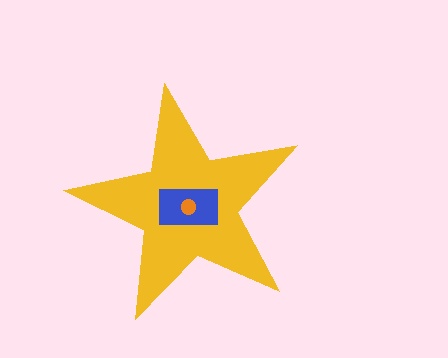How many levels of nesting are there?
3.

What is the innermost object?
The orange circle.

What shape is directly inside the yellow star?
The blue rectangle.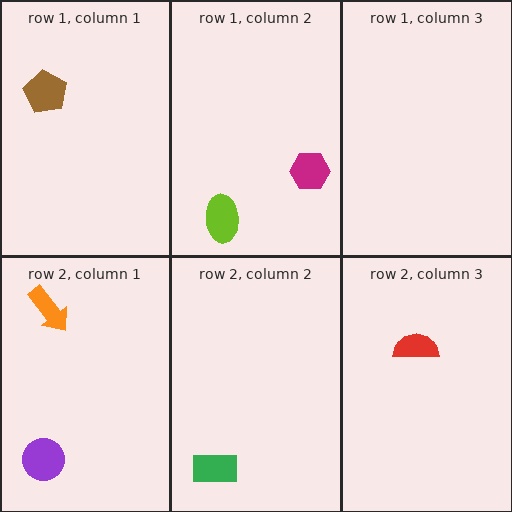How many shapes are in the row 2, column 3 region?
1.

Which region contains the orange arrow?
The row 2, column 1 region.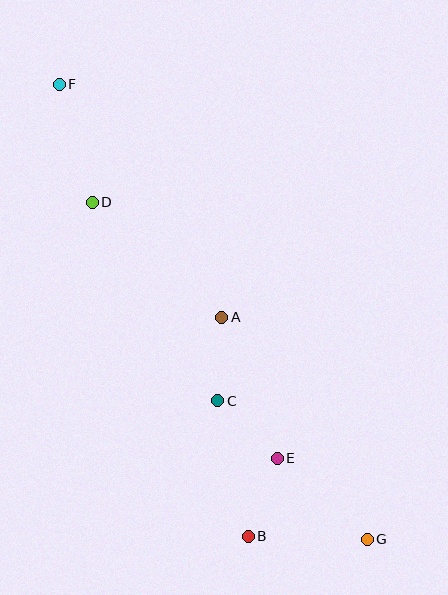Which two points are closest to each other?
Points C and E are closest to each other.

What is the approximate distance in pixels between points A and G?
The distance between A and G is approximately 265 pixels.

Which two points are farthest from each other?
Points F and G are farthest from each other.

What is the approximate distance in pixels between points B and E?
The distance between B and E is approximately 83 pixels.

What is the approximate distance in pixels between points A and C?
The distance between A and C is approximately 83 pixels.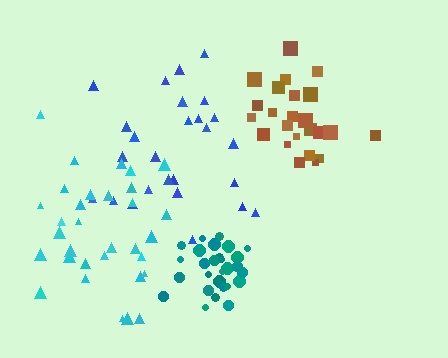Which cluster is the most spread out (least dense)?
Blue.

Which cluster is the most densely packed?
Teal.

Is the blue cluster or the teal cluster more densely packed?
Teal.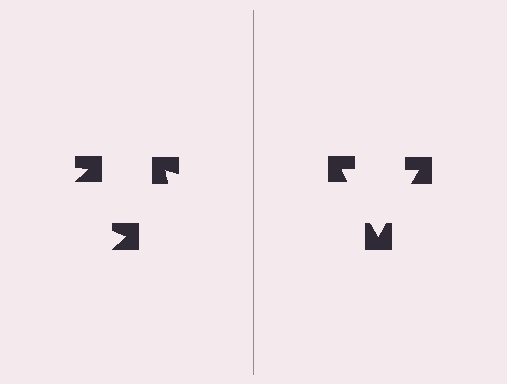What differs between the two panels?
The notched squares are positioned identically on both sides; only the wedge orientations differ. On the right they align to a triangle; on the left they are misaligned.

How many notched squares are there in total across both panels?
6 — 3 on each side.